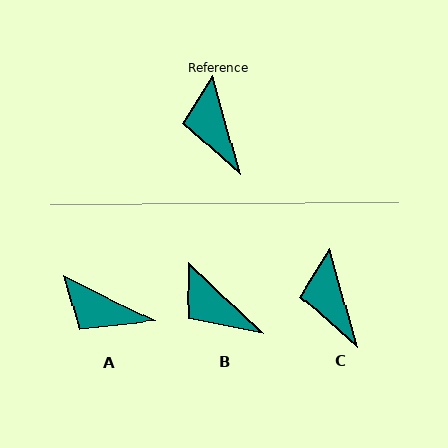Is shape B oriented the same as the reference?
No, it is off by about 31 degrees.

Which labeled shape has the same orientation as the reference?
C.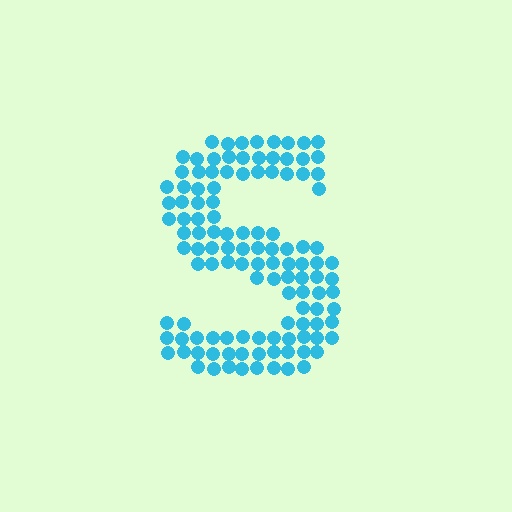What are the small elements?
The small elements are circles.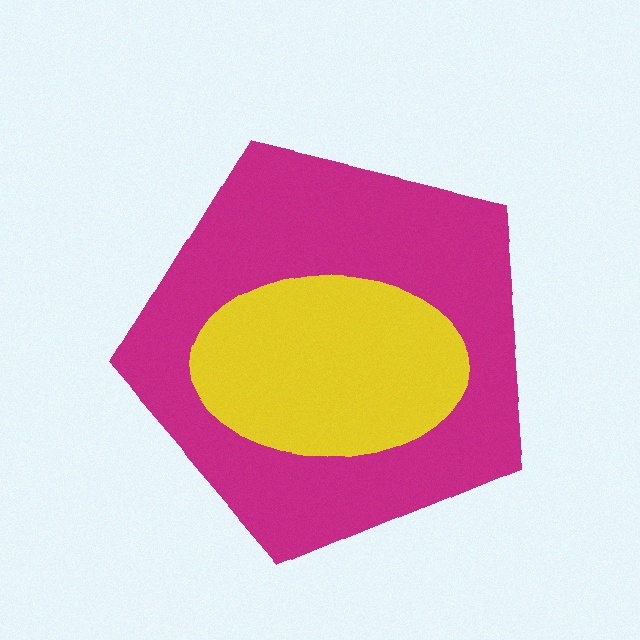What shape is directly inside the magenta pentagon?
The yellow ellipse.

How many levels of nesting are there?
2.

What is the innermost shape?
The yellow ellipse.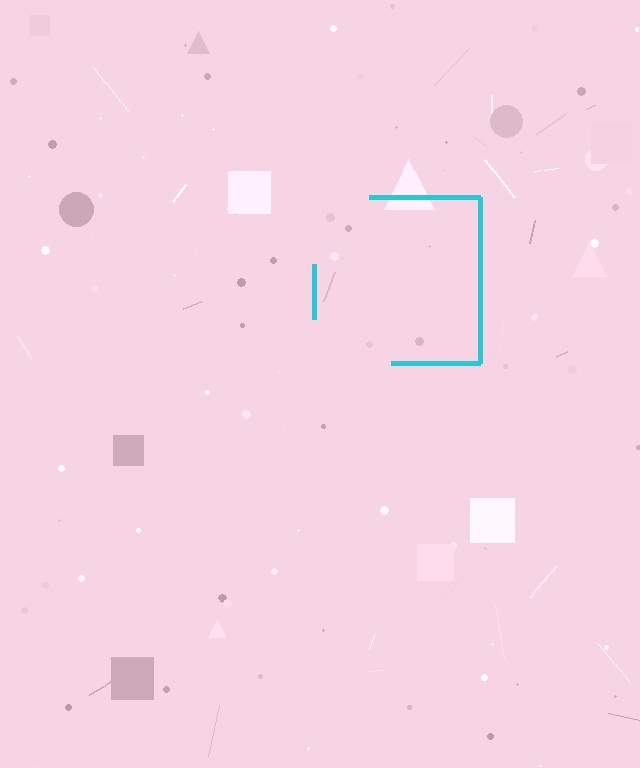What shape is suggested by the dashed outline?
The dashed outline suggests a square.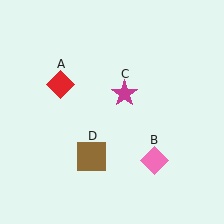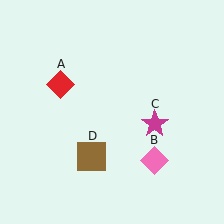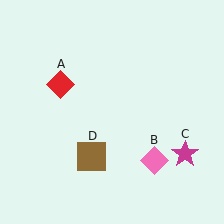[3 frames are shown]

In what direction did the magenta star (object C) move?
The magenta star (object C) moved down and to the right.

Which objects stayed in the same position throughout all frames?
Red diamond (object A) and pink diamond (object B) and brown square (object D) remained stationary.